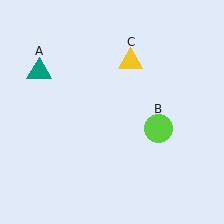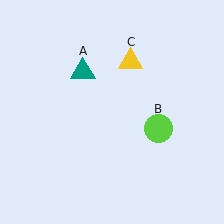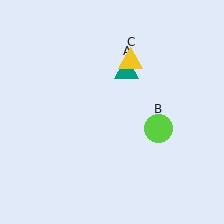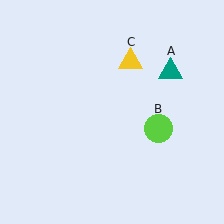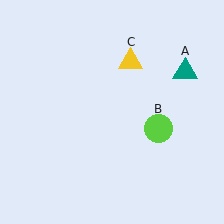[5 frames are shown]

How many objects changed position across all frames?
1 object changed position: teal triangle (object A).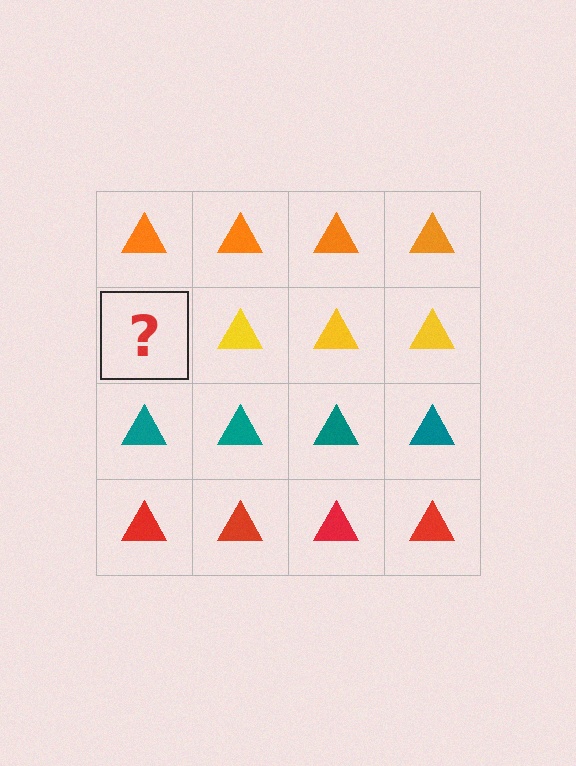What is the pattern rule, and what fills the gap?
The rule is that each row has a consistent color. The gap should be filled with a yellow triangle.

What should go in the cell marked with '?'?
The missing cell should contain a yellow triangle.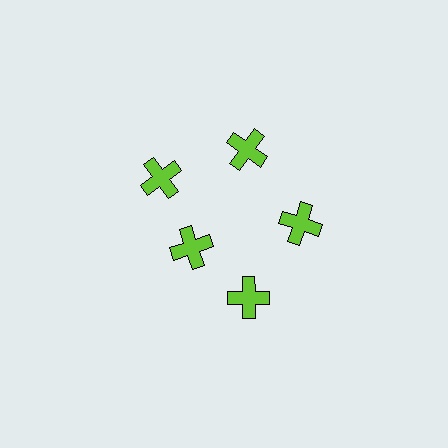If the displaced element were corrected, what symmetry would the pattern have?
It would have 5-fold rotational symmetry — the pattern would map onto itself every 72 degrees.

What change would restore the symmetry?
The symmetry would be restored by moving it outward, back onto the ring so that all 5 crosses sit at equal angles and equal distance from the center.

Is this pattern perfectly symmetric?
No. The 5 lime crosses are arranged in a ring, but one element near the 8 o'clock position is pulled inward toward the center, breaking the 5-fold rotational symmetry.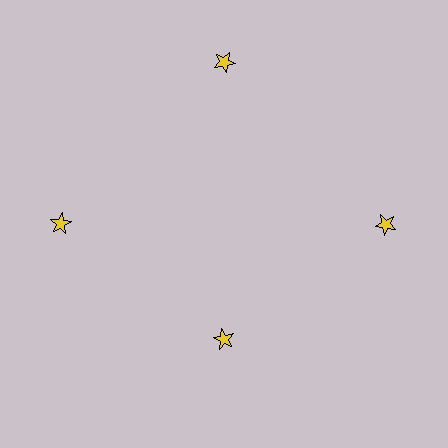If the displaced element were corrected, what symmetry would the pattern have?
It would have 4-fold rotational symmetry — the pattern would map onto itself every 90 degrees.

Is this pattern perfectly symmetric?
No. The 4 yellow stars are arranged in a ring, but one element near the 6 o'clock position is pulled inward toward the center, breaking the 4-fold rotational symmetry.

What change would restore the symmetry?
The symmetry would be restored by moving it outward, back onto the ring so that all 4 stars sit at equal angles and equal distance from the center.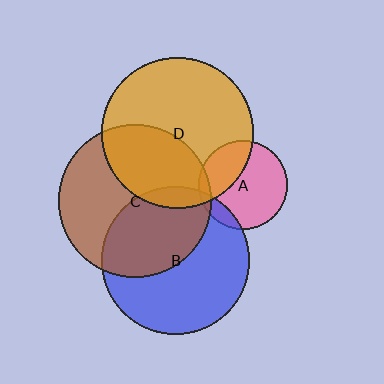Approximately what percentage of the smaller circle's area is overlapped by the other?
Approximately 5%.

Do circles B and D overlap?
Yes.